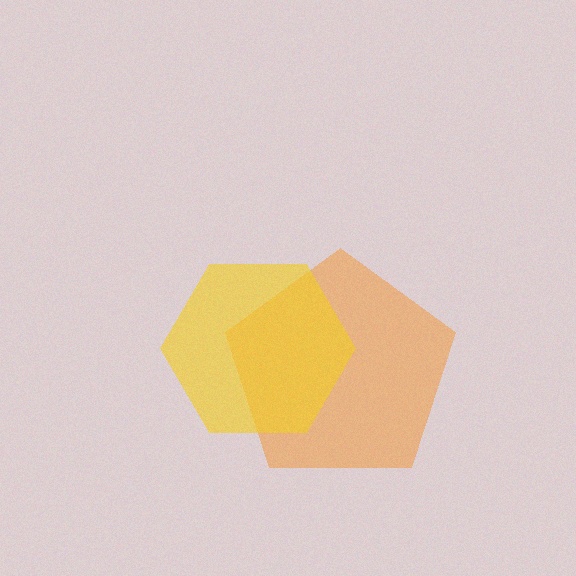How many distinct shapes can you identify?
There are 2 distinct shapes: an orange pentagon, a yellow hexagon.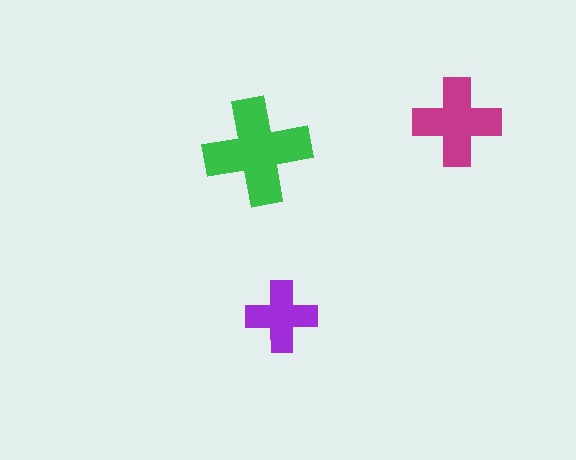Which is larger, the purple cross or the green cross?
The green one.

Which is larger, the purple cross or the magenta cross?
The magenta one.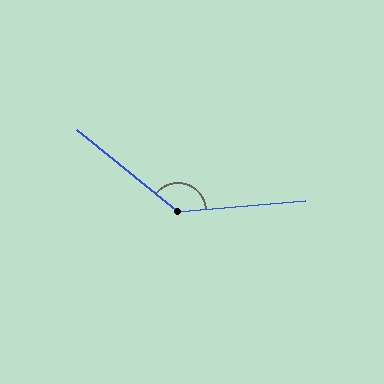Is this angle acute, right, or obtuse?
It is obtuse.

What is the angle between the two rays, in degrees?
Approximately 137 degrees.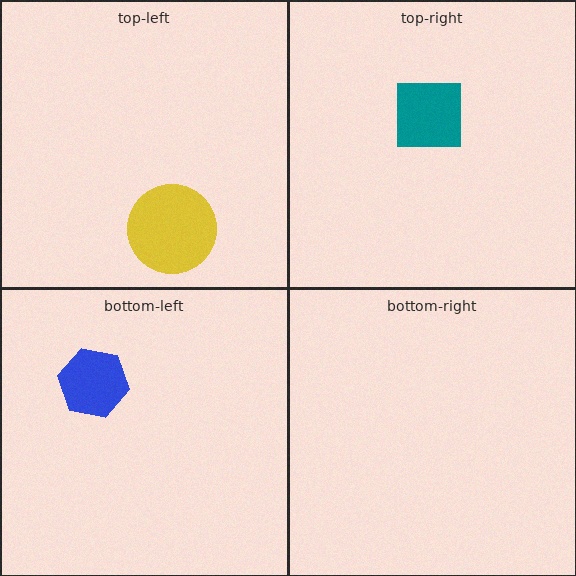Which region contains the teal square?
The top-right region.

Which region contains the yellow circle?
The top-left region.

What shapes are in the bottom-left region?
The blue hexagon.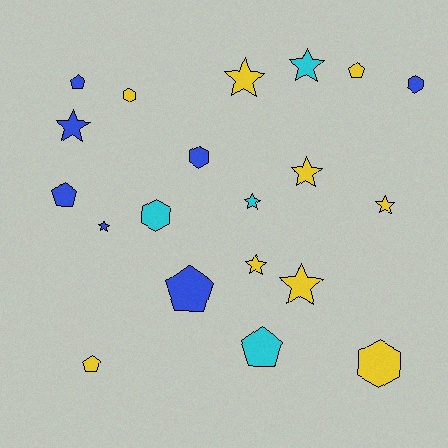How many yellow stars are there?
There are 5 yellow stars.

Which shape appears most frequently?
Star, with 9 objects.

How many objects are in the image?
There are 20 objects.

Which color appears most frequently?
Yellow, with 9 objects.